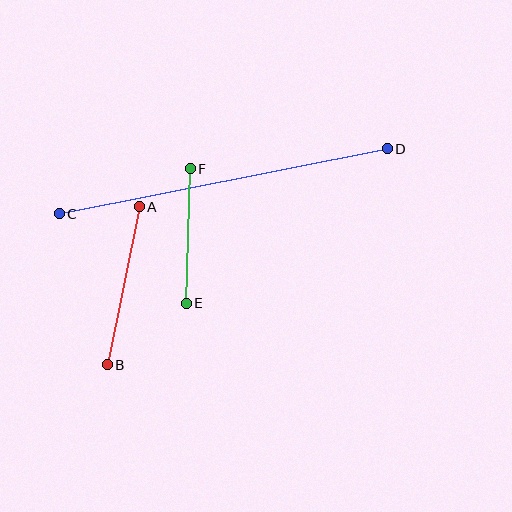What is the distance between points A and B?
The distance is approximately 161 pixels.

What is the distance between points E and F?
The distance is approximately 135 pixels.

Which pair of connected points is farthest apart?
Points C and D are farthest apart.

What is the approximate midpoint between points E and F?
The midpoint is at approximately (188, 236) pixels.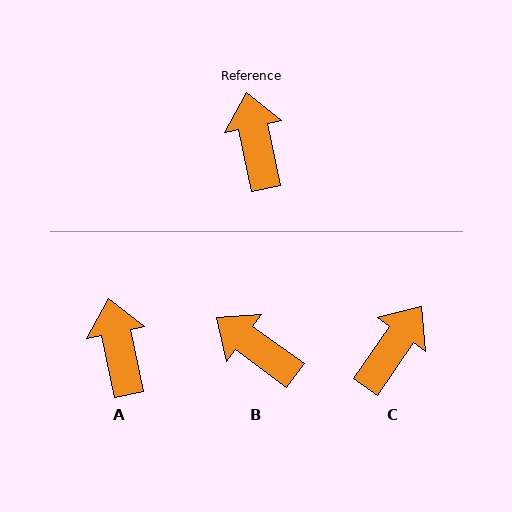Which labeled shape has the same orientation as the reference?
A.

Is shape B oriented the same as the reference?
No, it is off by about 42 degrees.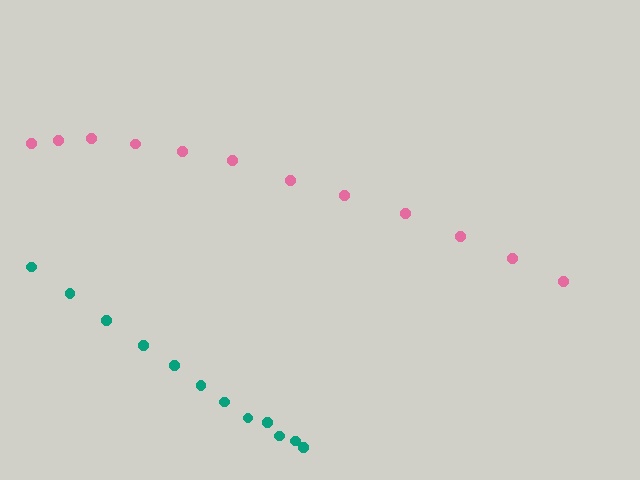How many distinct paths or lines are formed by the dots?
There are 2 distinct paths.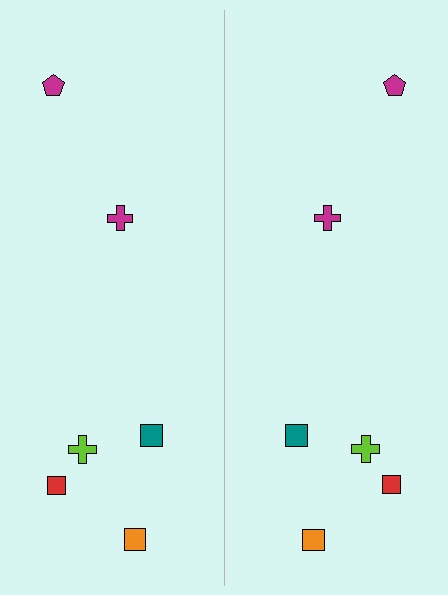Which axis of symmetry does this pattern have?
The pattern has a vertical axis of symmetry running through the center of the image.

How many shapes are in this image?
There are 12 shapes in this image.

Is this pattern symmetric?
Yes, this pattern has bilateral (reflection) symmetry.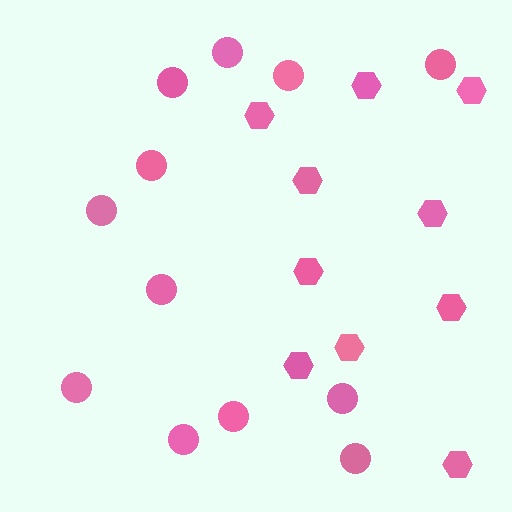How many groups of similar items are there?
There are 2 groups: one group of circles (12) and one group of hexagons (10).